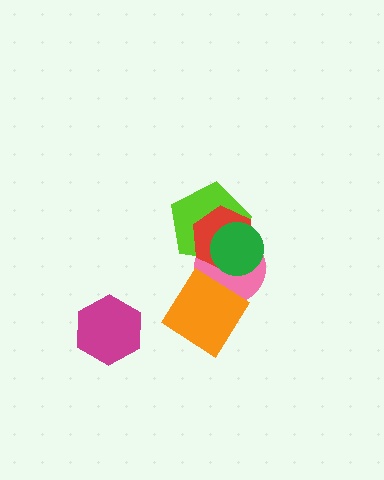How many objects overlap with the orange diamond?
1 object overlaps with the orange diamond.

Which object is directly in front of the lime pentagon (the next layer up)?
The red hexagon is directly in front of the lime pentagon.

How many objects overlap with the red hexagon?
3 objects overlap with the red hexagon.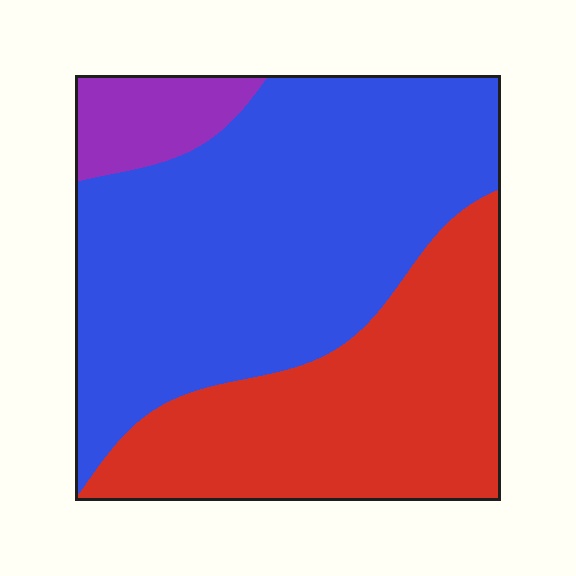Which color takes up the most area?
Blue, at roughly 55%.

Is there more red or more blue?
Blue.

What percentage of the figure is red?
Red takes up about three eighths (3/8) of the figure.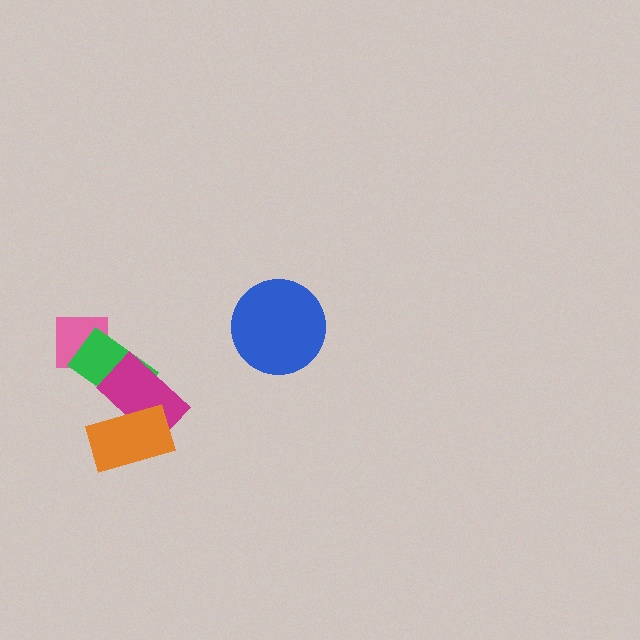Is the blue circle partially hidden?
No, no other shape covers it.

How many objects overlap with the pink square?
1 object overlaps with the pink square.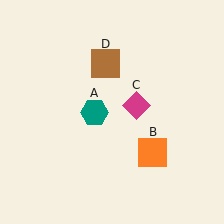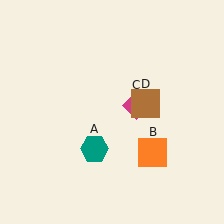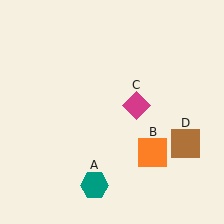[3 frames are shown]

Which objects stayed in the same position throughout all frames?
Orange square (object B) and magenta diamond (object C) remained stationary.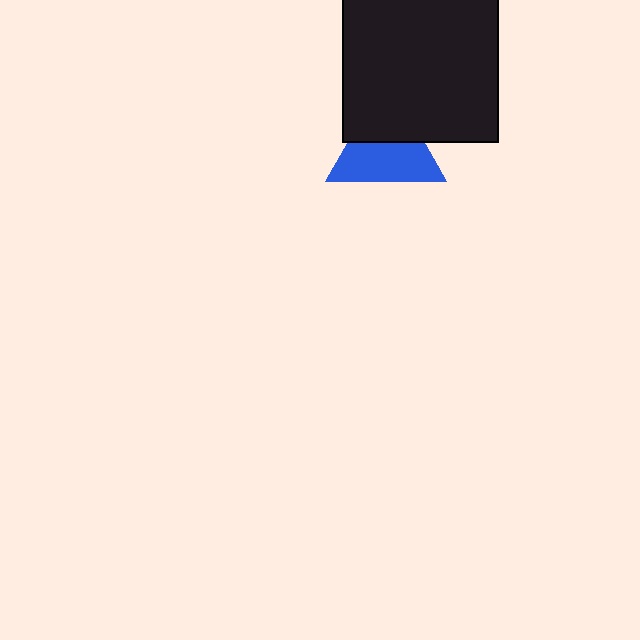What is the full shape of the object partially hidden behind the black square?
The partially hidden object is a blue triangle.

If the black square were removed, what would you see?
You would see the complete blue triangle.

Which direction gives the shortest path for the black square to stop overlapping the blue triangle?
Moving up gives the shortest separation.